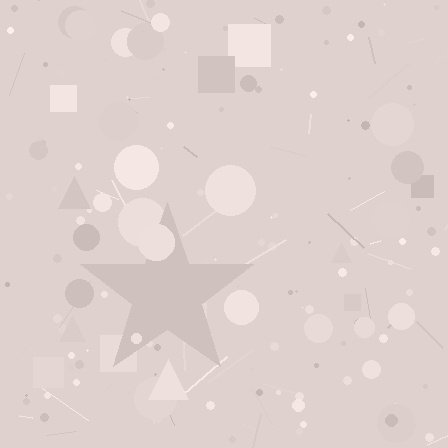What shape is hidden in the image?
A star is hidden in the image.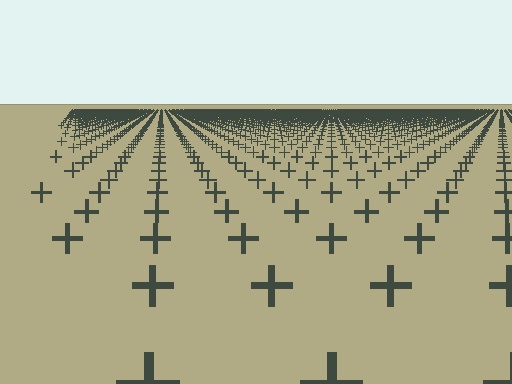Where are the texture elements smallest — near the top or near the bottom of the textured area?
Near the top.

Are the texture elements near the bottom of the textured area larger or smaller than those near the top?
Larger. Near the bottom, elements are closer to the viewer and appear at a bigger on-screen size.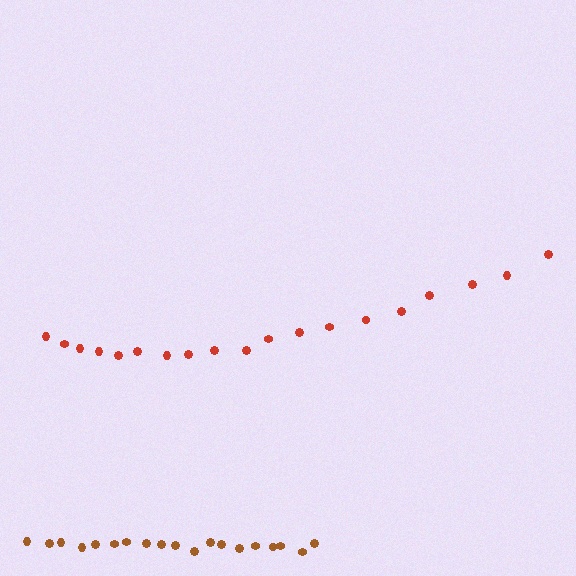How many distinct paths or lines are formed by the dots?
There are 2 distinct paths.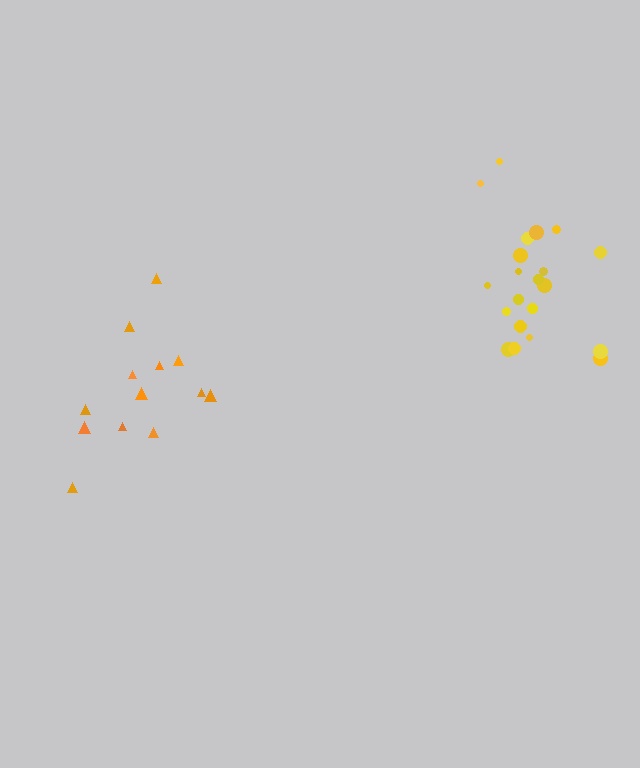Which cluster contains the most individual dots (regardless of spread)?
Yellow (21).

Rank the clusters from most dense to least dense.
yellow, orange.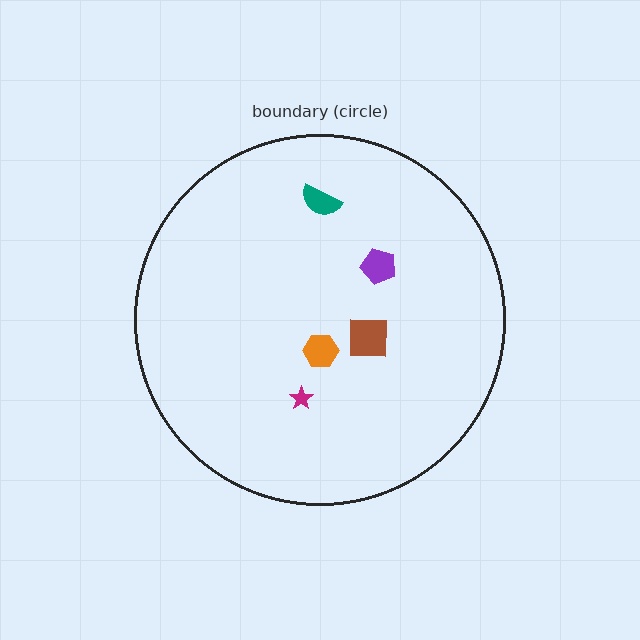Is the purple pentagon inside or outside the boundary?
Inside.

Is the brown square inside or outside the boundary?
Inside.